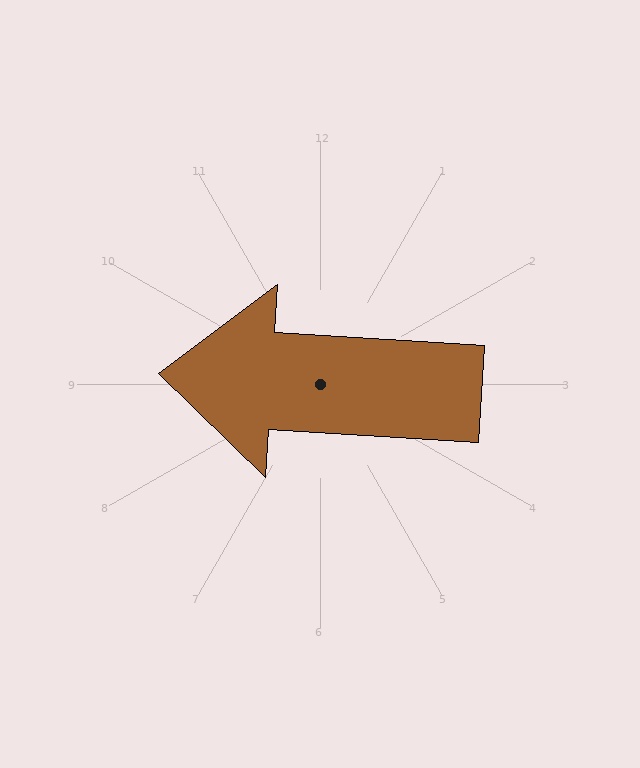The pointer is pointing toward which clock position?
Roughly 9 o'clock.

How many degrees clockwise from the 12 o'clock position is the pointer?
Approximately 274 degrees.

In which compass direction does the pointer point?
West.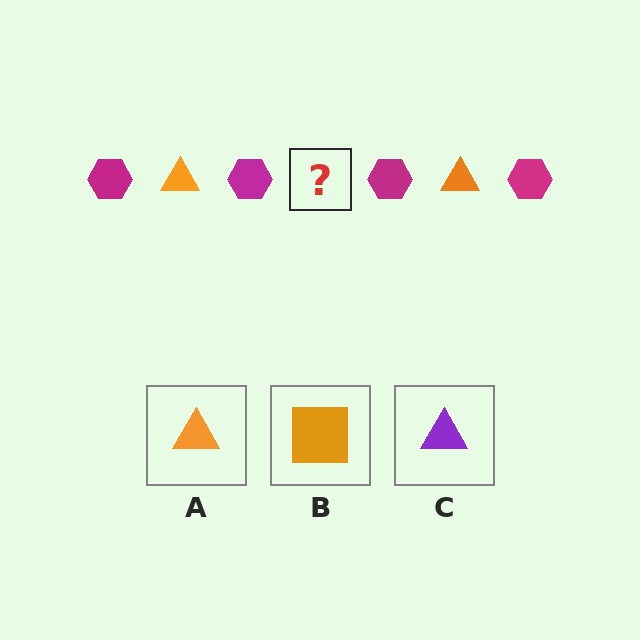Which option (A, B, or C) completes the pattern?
A.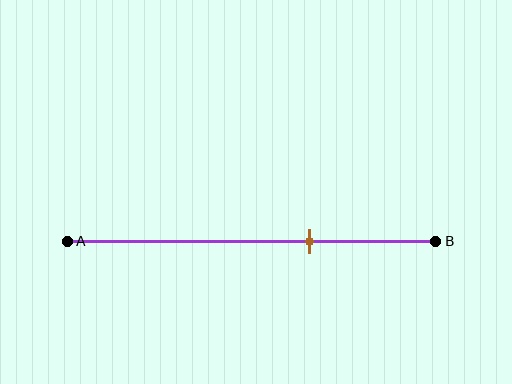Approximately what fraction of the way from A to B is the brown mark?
The brown mark is approximately 65% of the way from A to B.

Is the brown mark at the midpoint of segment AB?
No, the mark is at about 65% from A, not at the 50% midpoint.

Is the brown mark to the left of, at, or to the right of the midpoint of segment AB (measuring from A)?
The brown mark is to the right of the midpoint of segment AB.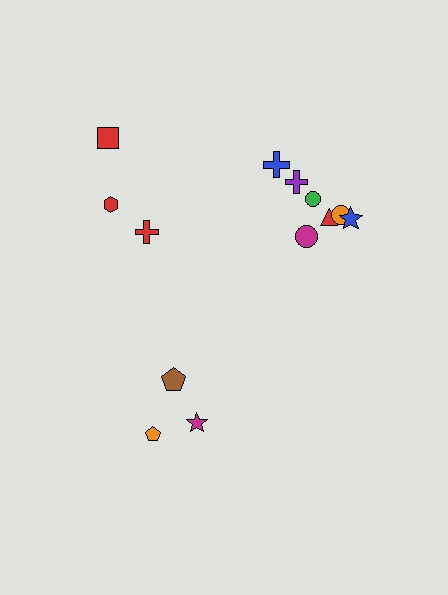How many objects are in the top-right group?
There are 7 objects.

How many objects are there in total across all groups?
There are 13 objects.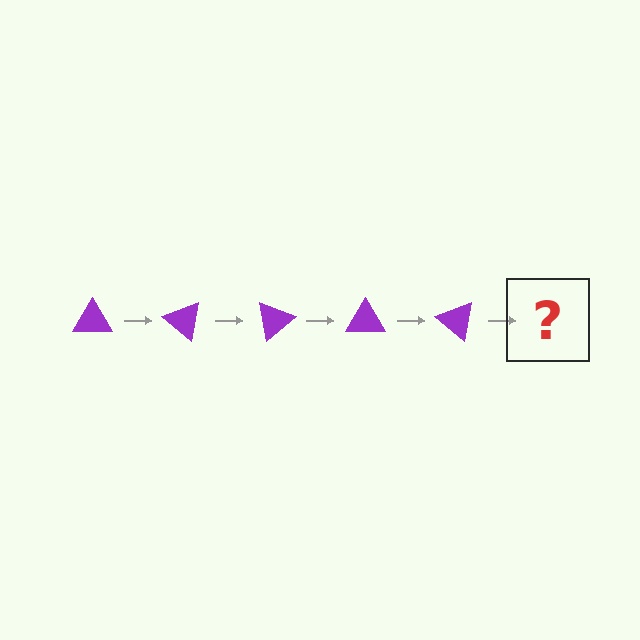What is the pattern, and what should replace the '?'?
The pattern is that the triangle rotates 40 degrees each step. The '?' should be a purple triangle rotated 200 degrees.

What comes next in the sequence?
The next element should be a purple triangle rotated 200 degrees.